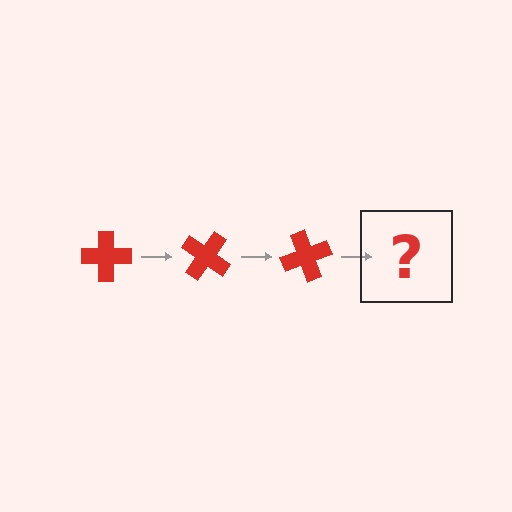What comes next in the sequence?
The next element should be a red cross rotated 105 degrees.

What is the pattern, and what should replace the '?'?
The pattern is that the cross rotates 35 degrees each step. The '?' should be a red cross rotated 105 degrees.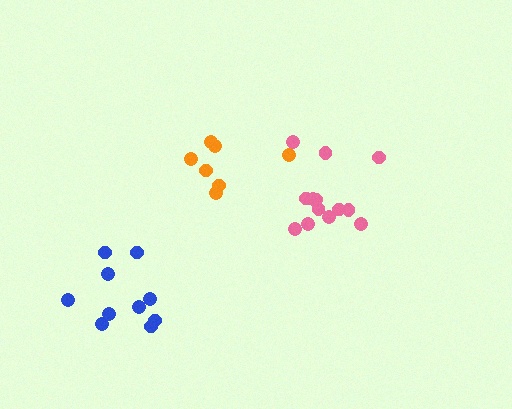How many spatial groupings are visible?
There are 3 spatial groupings.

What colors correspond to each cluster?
The clusters are colored: pink, blue, orange.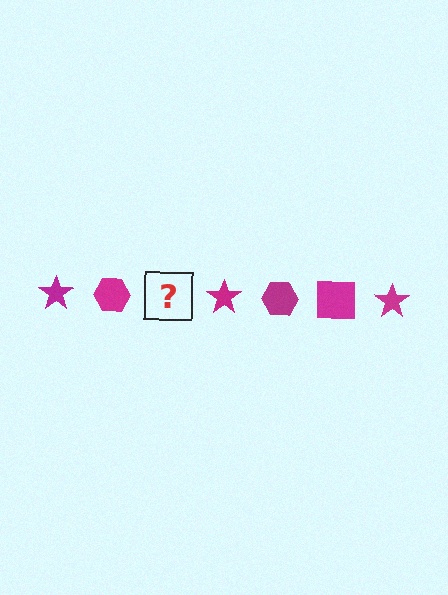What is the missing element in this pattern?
The missing element is a magenta square.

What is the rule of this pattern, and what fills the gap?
The rule is that the pattern cycles through star, hexagon, square shapes in magenta. The gap should be filled with a magenta square.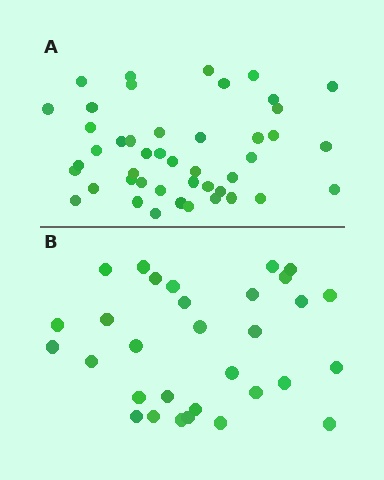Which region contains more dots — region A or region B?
Region A (the top region) has more dots.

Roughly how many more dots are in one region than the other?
Region A has approximately 15 more dots than region B.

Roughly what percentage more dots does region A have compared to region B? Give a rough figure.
About 45% more.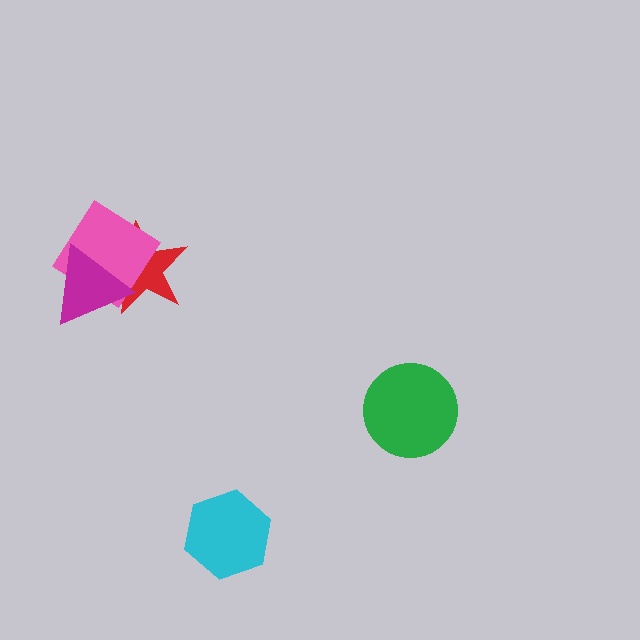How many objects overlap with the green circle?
0 objects overlap with the green circle.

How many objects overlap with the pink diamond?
2 objects overlap with the pink diamond.